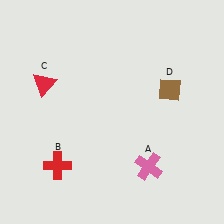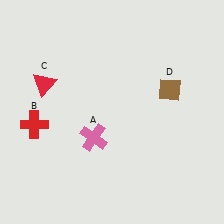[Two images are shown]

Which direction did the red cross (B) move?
The red cross (B) moved up.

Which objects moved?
The objects that moved are: the pink cross (A), the red cross (B).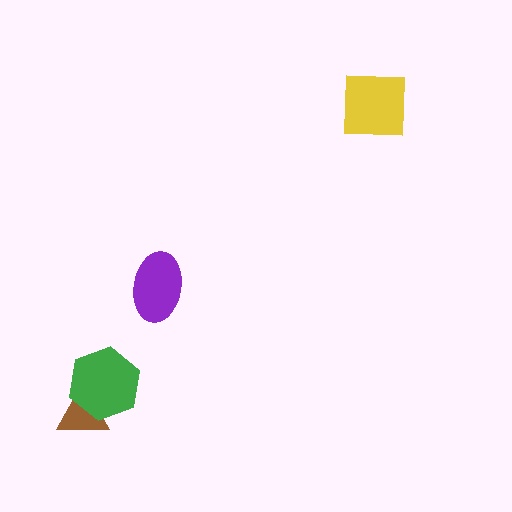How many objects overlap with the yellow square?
0 objects overlap with the yellow square.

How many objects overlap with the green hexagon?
1 object overlaps with the green hexagon.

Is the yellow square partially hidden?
No, no other shape covers it.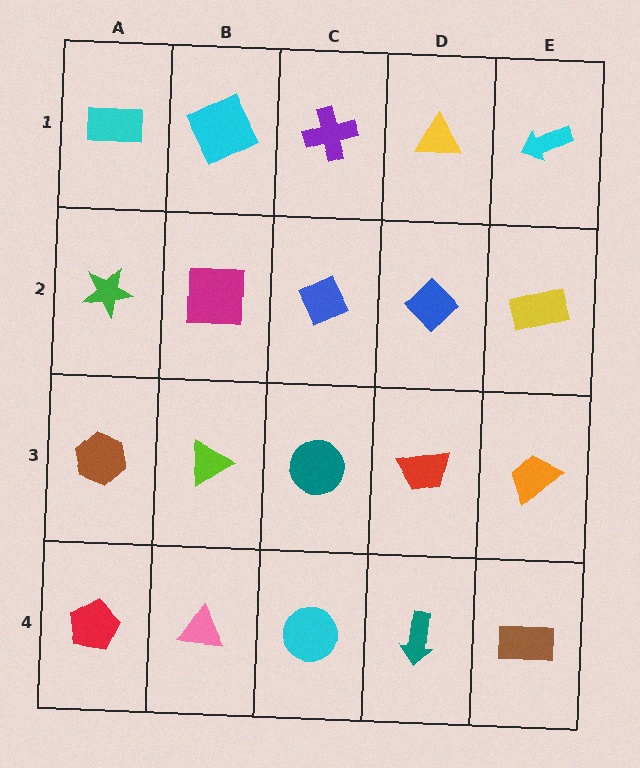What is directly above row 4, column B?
A lime triangle.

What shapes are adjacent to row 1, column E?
A yellow rectangle (row 2, column E), a yellow triangle (row 1, column D).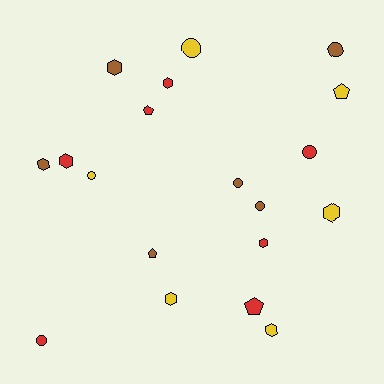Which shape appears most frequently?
Hexagon, with 8 objects.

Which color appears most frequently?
Red, with 7 objects.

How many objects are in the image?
There are 19 objects.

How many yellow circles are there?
There are 2 yellow circles.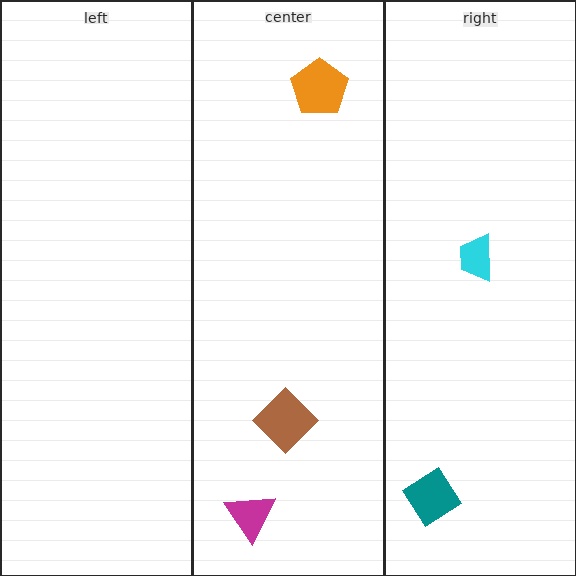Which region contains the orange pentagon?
The center region.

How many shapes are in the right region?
2.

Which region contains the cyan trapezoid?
The right region.